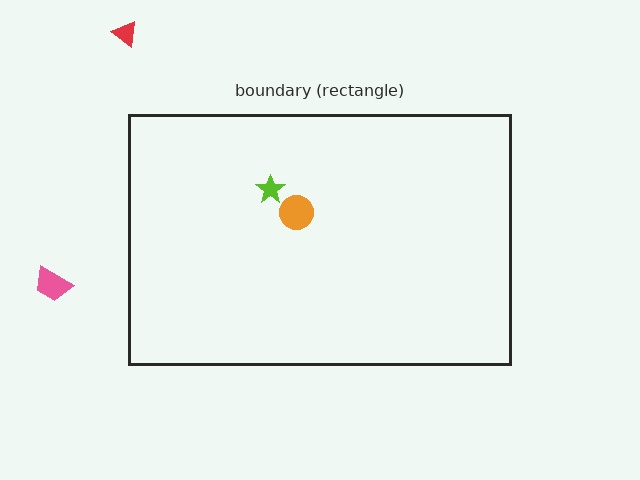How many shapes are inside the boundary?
2 inside, 2 outside.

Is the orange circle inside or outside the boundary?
Inside.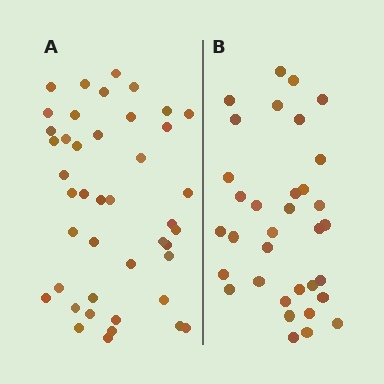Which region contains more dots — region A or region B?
Region A (the left region) has more dots.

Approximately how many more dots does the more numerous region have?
Region A has roughly 8 or so more dots than region B.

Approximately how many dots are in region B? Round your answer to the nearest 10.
About 30 dots. (The exact count is 34, which rounds to 30.)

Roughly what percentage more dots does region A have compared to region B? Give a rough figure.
About 25% more.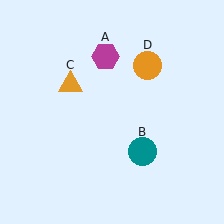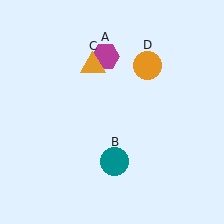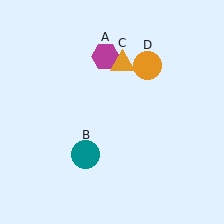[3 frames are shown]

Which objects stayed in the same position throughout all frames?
Magenta hexagon (object A) and orange circle (object D) remained stationary.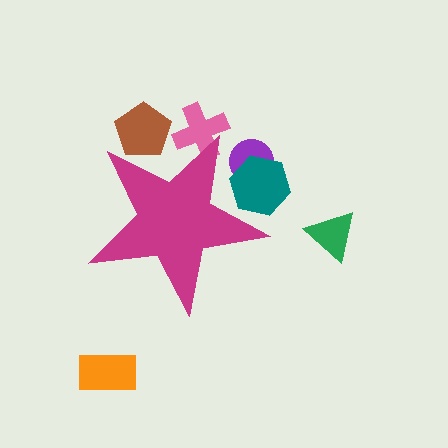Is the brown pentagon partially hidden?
Yes, the brown pentagon is partially hidden behind the magenta star.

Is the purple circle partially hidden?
Yes, the purple circle is partially hidden behind the magenta star.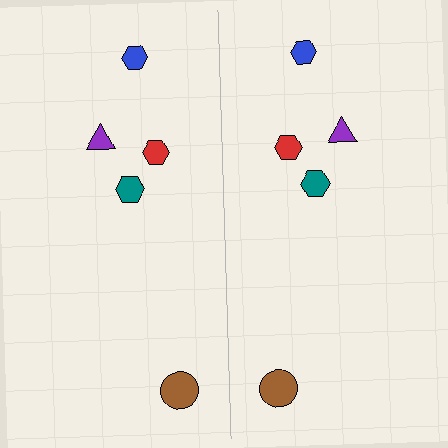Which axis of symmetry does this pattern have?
The pattern has a vertical axis of symmetry running through the center of the image.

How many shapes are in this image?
There are 10 shapes in this image.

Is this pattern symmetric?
Yes, this pattern has bilateral (reflection) symmetry.